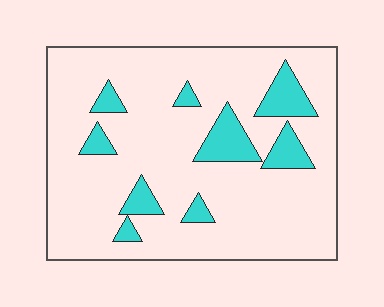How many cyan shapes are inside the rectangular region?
9.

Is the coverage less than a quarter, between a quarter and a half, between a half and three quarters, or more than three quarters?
Less than a quarter.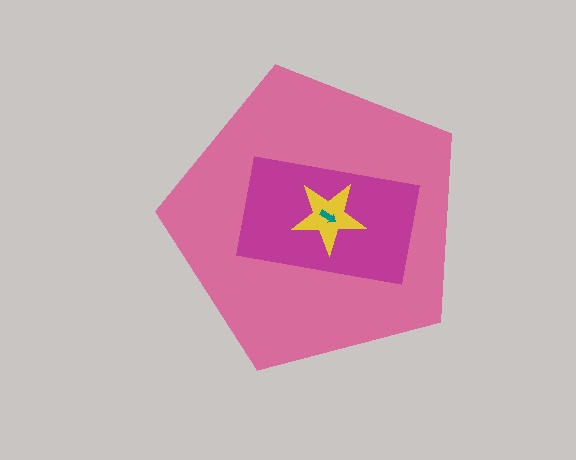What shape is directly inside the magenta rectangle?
The yellow star.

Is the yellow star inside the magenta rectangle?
Yes.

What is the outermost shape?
The pink pentagon.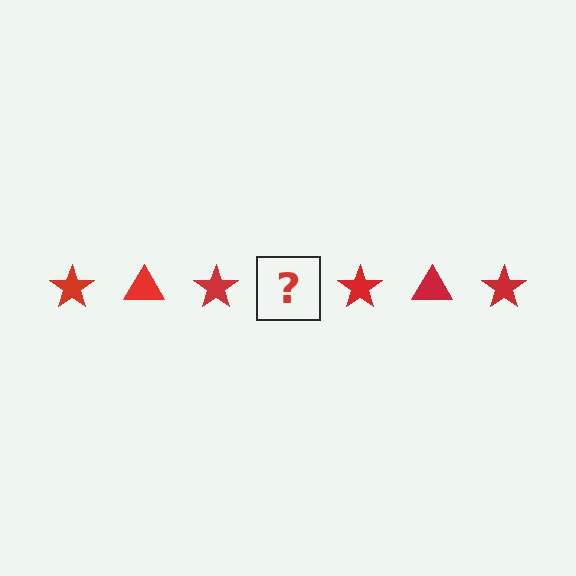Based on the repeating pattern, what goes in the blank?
The blank should be a red triangle.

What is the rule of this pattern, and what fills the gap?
The rule is that the pattern cycles through star, triangle shapes in red. The gap should be filled with a red triangle.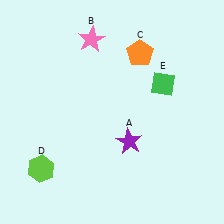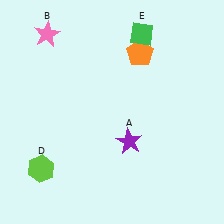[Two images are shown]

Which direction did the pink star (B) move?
The pink star (B) moved left.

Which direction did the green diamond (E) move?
The green diamond (E) moved up.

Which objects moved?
The objects that moved are: the pink star (B), the green diamond (E).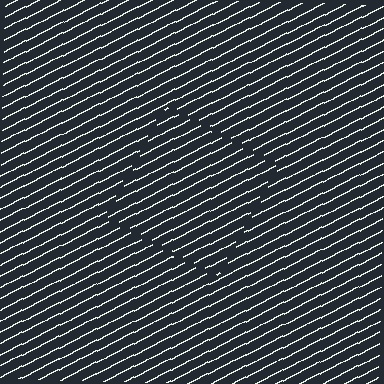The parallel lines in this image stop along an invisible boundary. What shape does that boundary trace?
An illusory square. The interior of the shape contains the same grating, shifted by half a period — the contour is defined by the phase discontinuity where line-ends from the inner and outer gratings abut.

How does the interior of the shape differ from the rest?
The interior of the shape contains the same grating, shifted by half a period — the contour is defined by the phase discontinuity where line-ends from the inner and outer gratings abut.